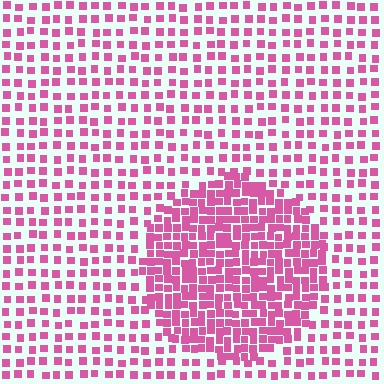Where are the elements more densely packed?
The elements are more densely packed inside the circle boundary.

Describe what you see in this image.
The image contains small pink elements arranged at two different densities. A circle-shaped region is visible where the elements are more densely packed than the surrounding area.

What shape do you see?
I see a circle.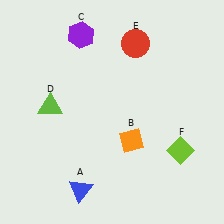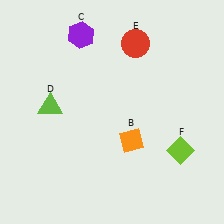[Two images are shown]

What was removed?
The blue triangle (A) was removed in Image 2.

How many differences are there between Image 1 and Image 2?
There is 1 difference between the two images.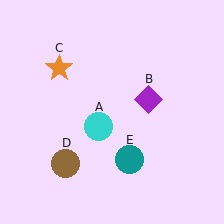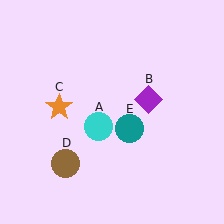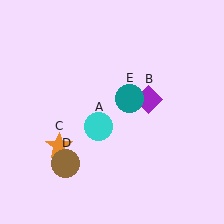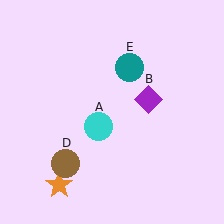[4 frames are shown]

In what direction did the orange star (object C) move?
The orange star (object C) moved down.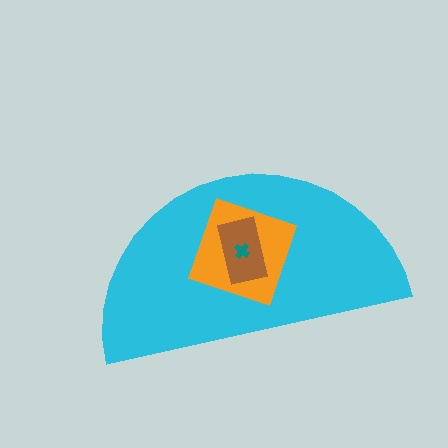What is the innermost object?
The teal cross.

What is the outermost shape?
The cyan semicircle.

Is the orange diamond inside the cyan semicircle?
Yes.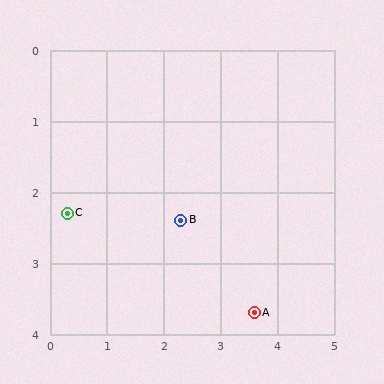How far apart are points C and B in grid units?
Points C and B are about 2.0 grid units apart.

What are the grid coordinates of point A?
Point A is at approximately (3.6, 3.7).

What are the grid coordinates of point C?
Point C is at approximately (0.3, 2.3).